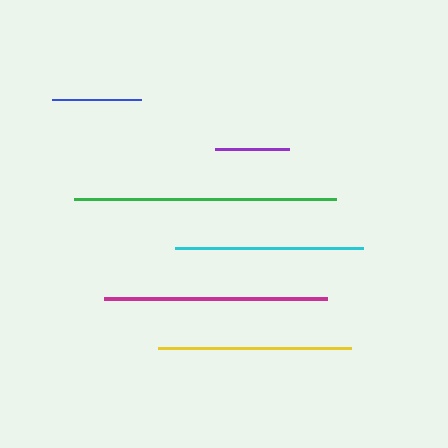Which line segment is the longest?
The green line is the longest at approximately 262 pixels.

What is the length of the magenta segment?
The magenta segment is approximately 223 pixels long.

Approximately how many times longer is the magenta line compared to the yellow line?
The magenta line is approximately 1.2 times the length of the yellow line.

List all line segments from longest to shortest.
From longest to shortest: green, magenta, yellow, cyan, blue, purple.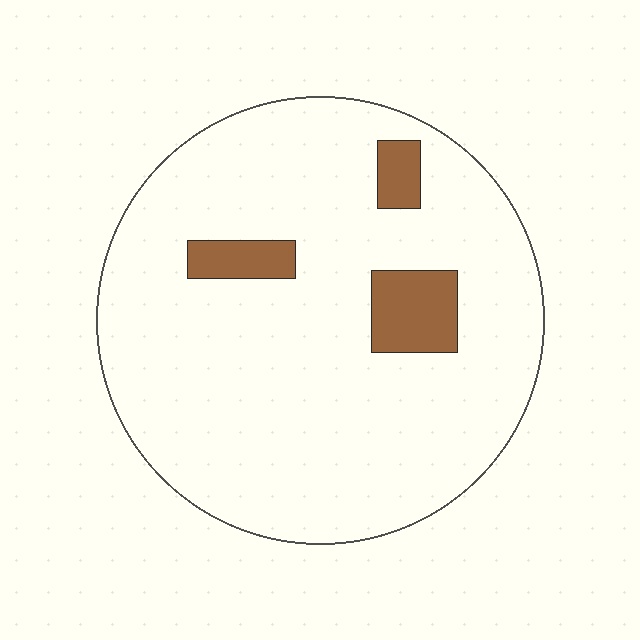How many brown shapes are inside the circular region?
3.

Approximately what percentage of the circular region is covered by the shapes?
Approximately 10%.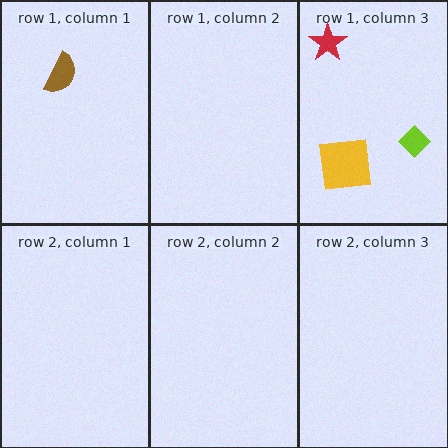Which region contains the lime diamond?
The row 1, column 3 region.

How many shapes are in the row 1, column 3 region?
3.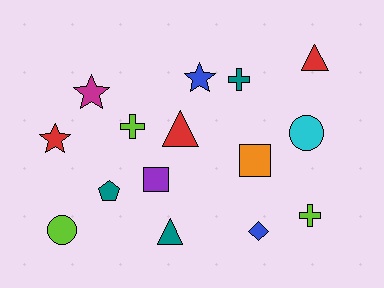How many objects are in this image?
There are 15 objects.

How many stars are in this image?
There are 3 stars.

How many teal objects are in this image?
There are 3 teal objects.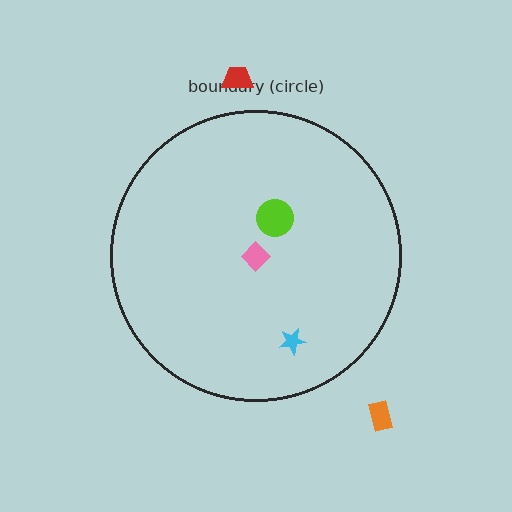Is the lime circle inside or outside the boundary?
Inside.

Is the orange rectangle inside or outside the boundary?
Outside.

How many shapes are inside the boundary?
3 inside, 2 outside.